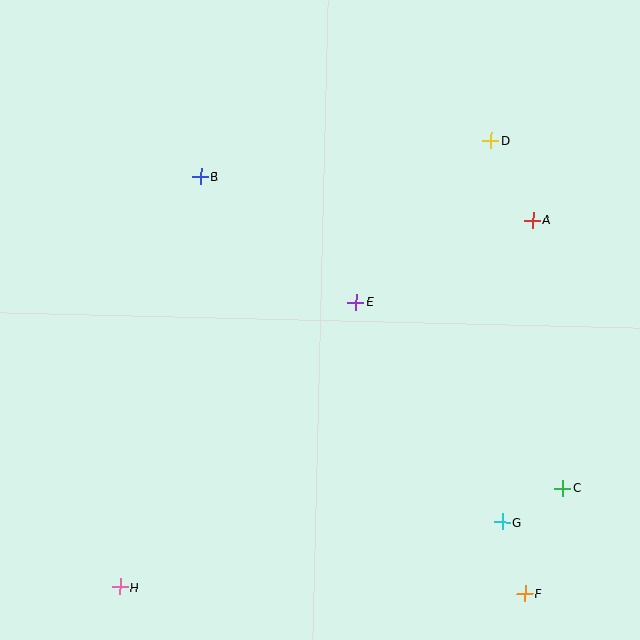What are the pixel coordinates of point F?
Point F is at (525, 593).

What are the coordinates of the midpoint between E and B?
The midpoint between E and B is at (278, 240).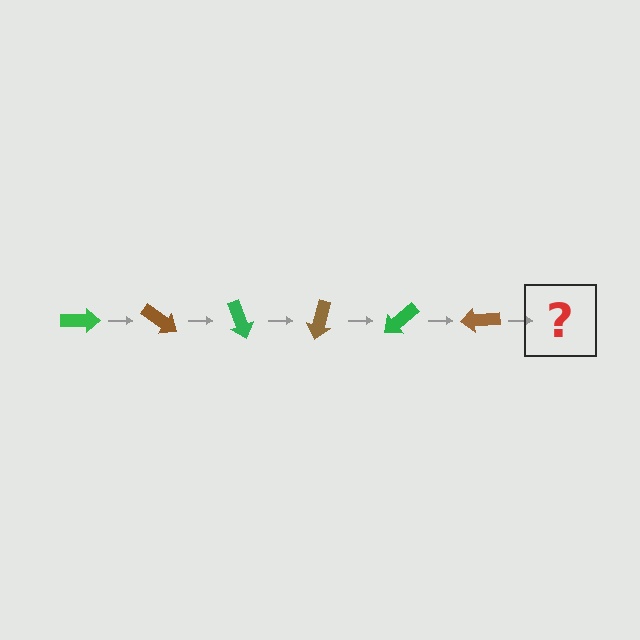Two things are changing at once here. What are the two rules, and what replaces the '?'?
The two rules are that it rotates 35 degrees each step and the color cycles through green and brown. The '?' should be a green arrow, rotated 210 degrees from the start.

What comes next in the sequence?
The next element should be a green arrow, rotated 210 degrees from the start.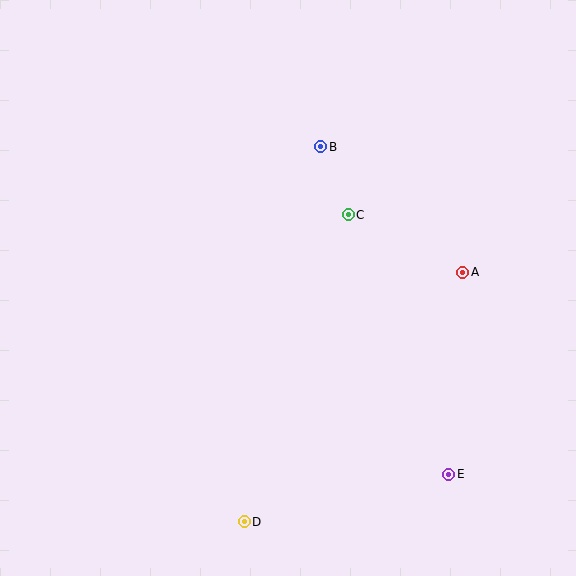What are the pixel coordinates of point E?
Point E is at (449, 474).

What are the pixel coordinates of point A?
Point A is at (463, 272).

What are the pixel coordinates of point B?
Point B is at (321, 147).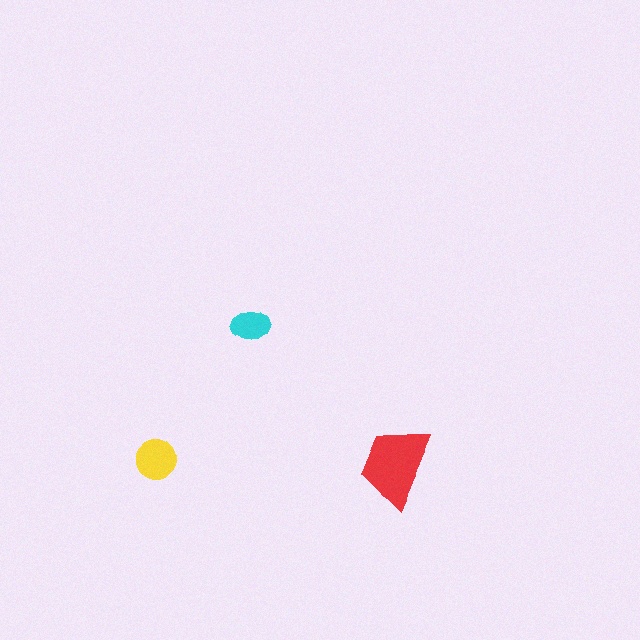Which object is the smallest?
The cyan ellipse.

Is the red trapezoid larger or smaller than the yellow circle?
Larger.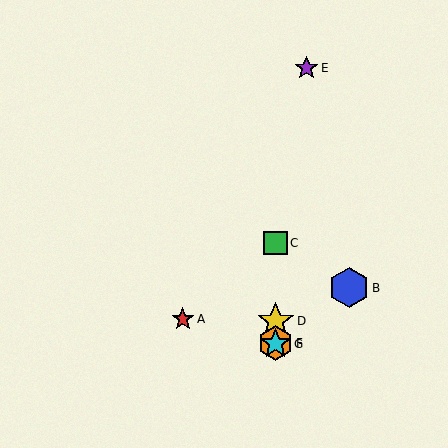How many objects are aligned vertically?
4 objects (C, D, F, G) are aligned vertically.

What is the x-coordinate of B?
Object B is at x≈349.